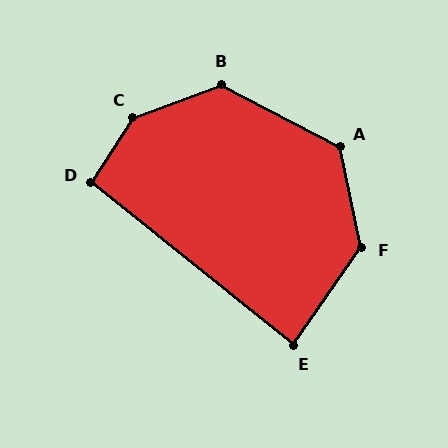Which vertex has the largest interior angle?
C, at approximately 144 degrees.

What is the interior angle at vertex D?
Approximately 96 degrees (obtuse).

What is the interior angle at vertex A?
Approximately 130 degrees (obtuse).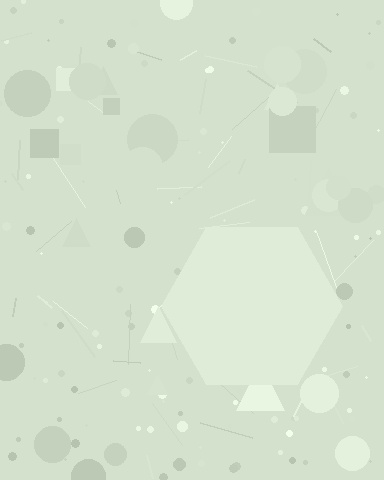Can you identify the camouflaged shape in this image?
The camouflaged shape is a hexagon.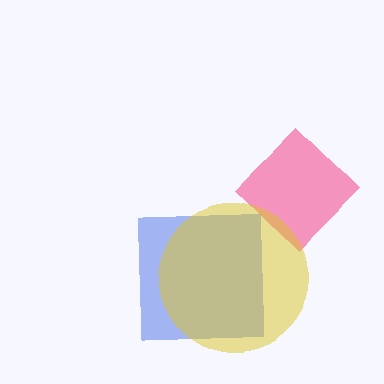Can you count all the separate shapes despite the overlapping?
Yes, there are 3 separate shapes.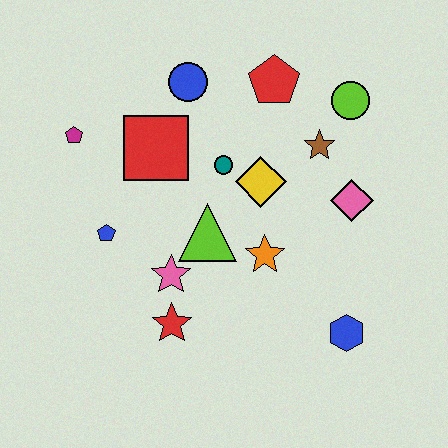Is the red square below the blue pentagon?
No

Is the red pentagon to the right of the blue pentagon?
Yes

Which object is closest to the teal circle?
The yellow diamond is closest to the teal circle.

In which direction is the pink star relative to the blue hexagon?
The pink star is to the left of the blue hexagon.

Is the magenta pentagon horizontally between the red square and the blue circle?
No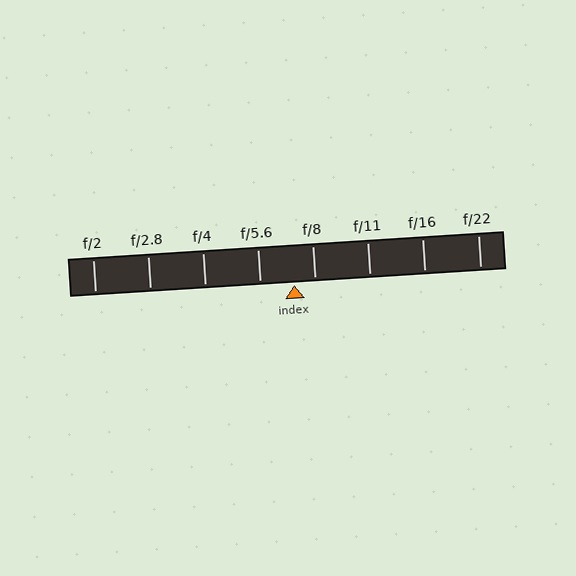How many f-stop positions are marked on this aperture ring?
There are 8 f-stop positions marked.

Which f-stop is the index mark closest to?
The index mark is closest to f/8.